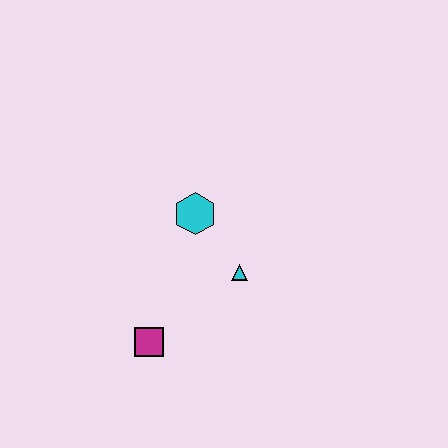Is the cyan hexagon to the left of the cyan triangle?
Yes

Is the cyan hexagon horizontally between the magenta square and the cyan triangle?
Yes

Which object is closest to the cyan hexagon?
The cyan triangle is closest to the cyan hexagon.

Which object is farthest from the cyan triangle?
The magenta square is farthest from the cyan triangle.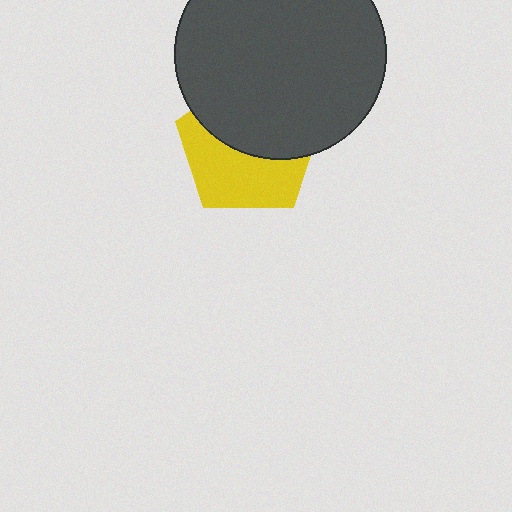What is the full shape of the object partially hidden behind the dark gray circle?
The partially hidden object is a yellow pentagon.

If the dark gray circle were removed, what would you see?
You would see the complete yellow pentagon.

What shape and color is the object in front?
The object in front is a dark gray circle.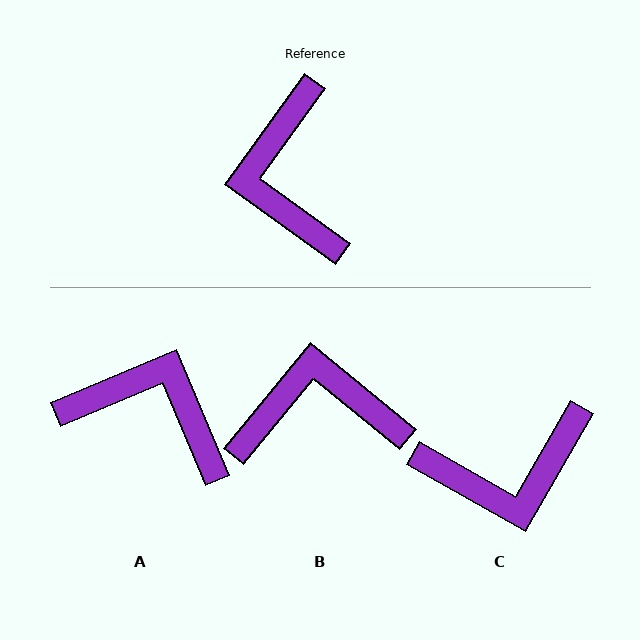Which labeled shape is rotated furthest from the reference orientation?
A, about 121 degrees away.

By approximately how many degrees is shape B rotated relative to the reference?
Approximately 93 degrees clockwise.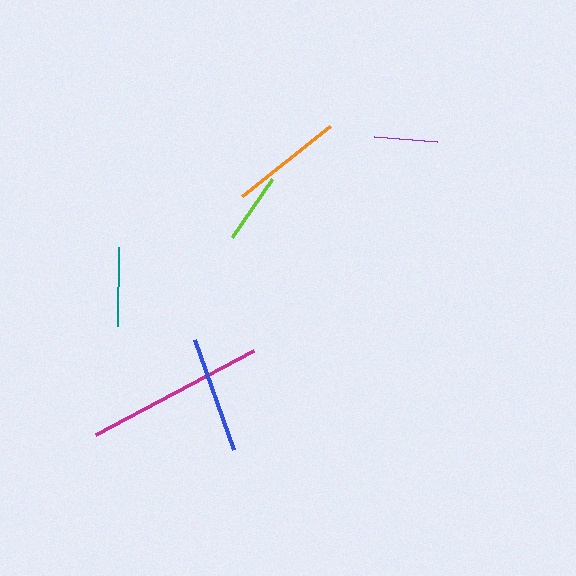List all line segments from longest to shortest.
From longest to shortest: magenta, blue, orange, teal, lime, purple.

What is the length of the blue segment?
The blue segment is approximately 117 pixels long.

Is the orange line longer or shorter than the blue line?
The blue line is longer than the orange line.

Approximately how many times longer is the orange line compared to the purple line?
The orange line is approximately 1.8 times the length of the purple line.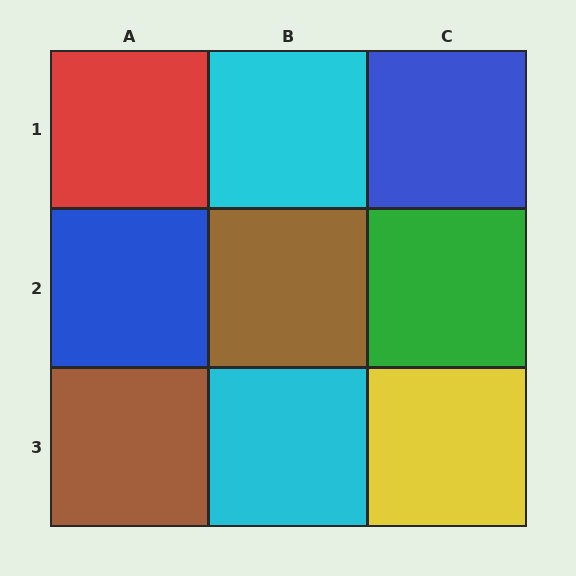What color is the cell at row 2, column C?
Green.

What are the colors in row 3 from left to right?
Brown, cyan, yellow.